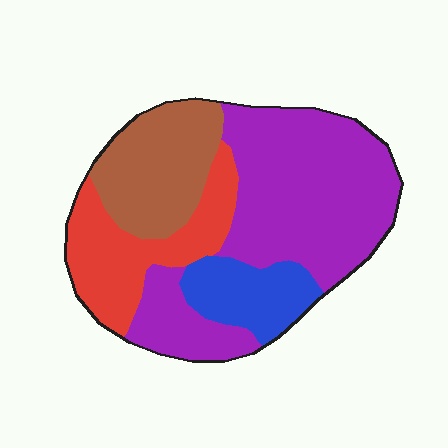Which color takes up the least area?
Blue, at roughly 10%.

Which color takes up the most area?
Purple, at roughly 50%.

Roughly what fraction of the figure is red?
Red covers around 20% of the figure.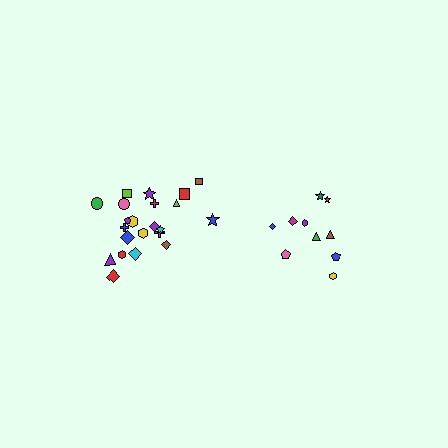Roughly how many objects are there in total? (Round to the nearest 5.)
Roughly 30 objects in total.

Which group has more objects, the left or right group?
The left group.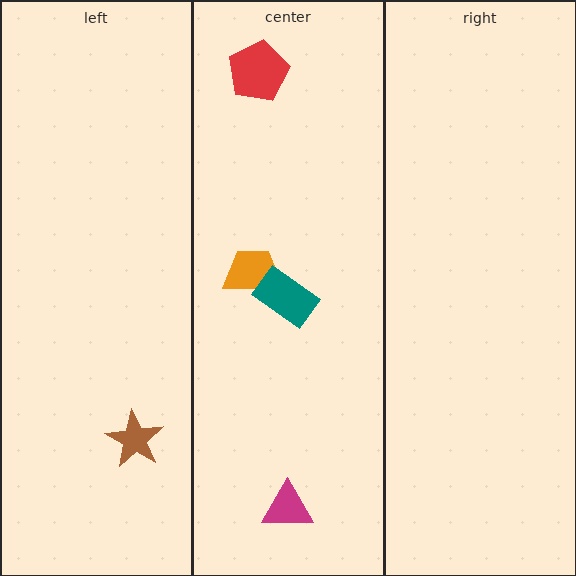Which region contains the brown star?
The left region.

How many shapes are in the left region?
1.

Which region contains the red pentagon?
The center region.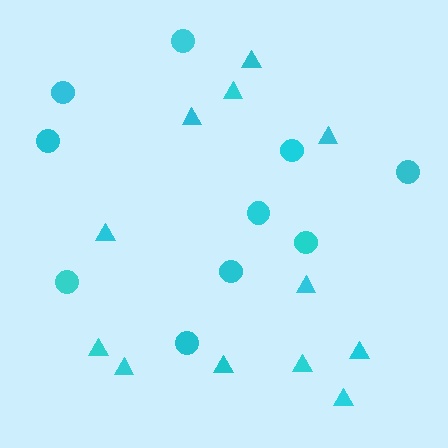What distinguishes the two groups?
There are 2 groups: one group of circles (10) and one group of triangles (12).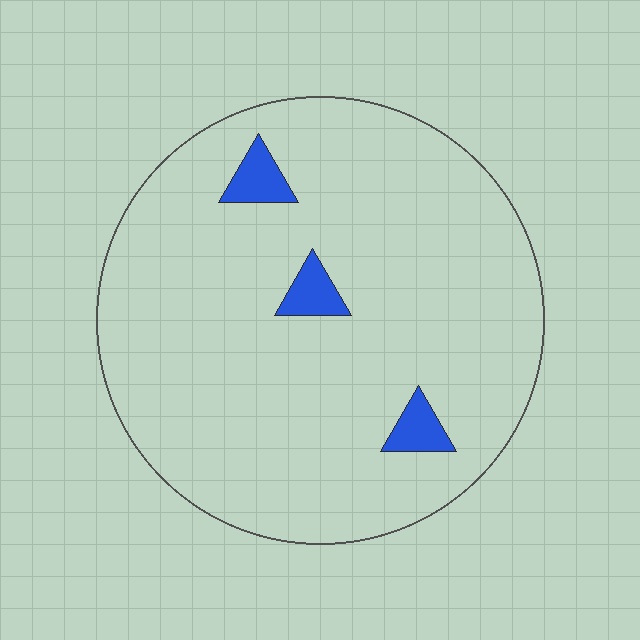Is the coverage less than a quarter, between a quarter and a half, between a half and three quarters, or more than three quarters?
Less than a quarter.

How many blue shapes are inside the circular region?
3.